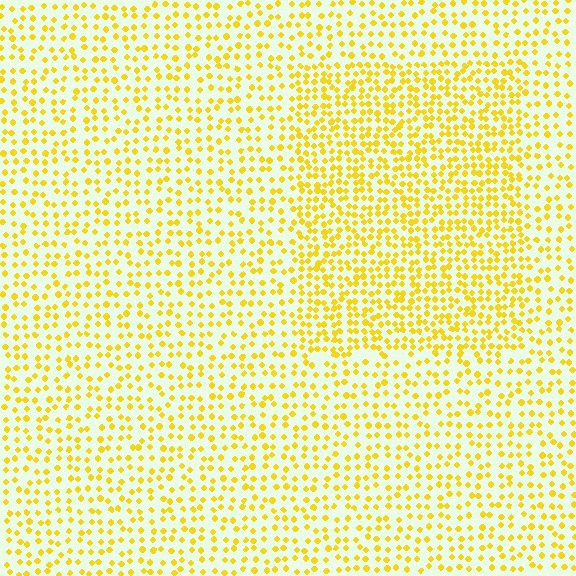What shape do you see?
I see a rectangle.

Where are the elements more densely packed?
The elements are more densely packed inside the rectangle boundary.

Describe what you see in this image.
The image contains small yellow elements arranged at two different densities. A rectangle-shaped region is visible where the elements are more densely packed than the surrounding area.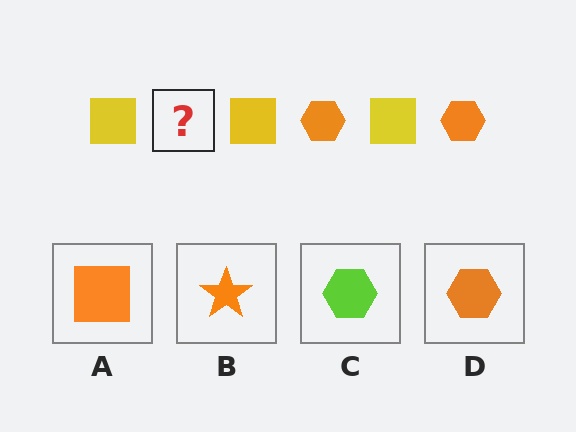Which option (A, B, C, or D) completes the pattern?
D.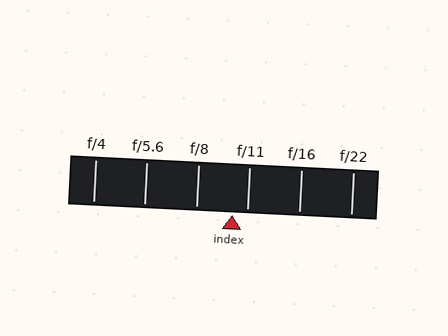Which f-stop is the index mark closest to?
The index mark is closest to f/11.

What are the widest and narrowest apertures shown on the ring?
The widest aperture shown is f/4 and the narrowest is f/22.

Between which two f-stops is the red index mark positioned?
The index mark is between f/8 and f/11.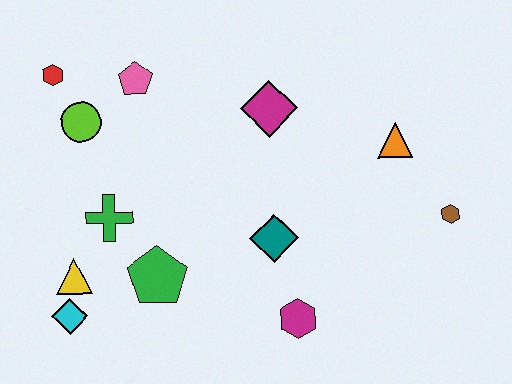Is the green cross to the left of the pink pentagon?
Yes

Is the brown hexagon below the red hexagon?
Yes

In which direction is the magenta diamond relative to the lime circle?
The magenta diamond is to the right of the lime circle.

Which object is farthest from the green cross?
The brown hexagon is farthest from the green cross.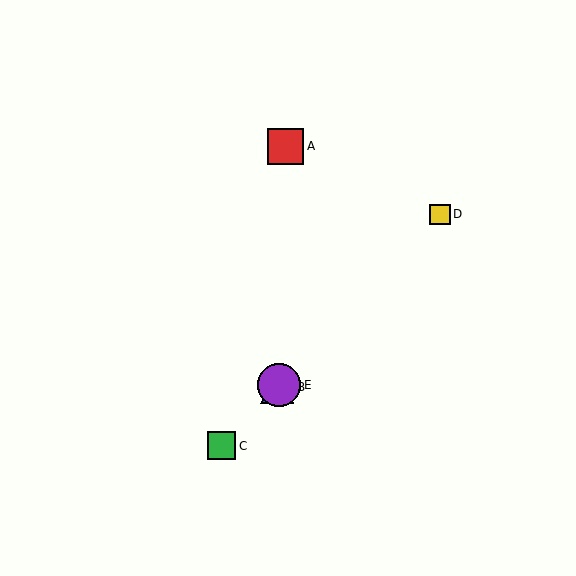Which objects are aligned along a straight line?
Objects B, C, D, E are aligned along a straight line.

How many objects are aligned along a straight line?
4 objects (B, C, D, E) are aligned along a straight line.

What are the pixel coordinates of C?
Object C is at (222, 446).